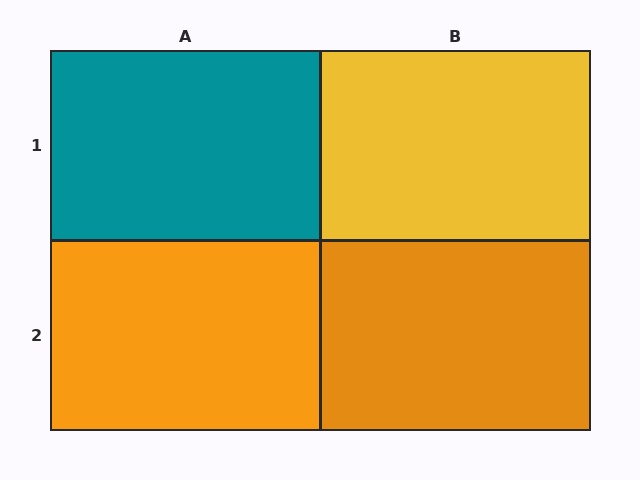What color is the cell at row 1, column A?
Teal.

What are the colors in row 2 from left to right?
Orange, orange.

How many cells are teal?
1 cell is teal.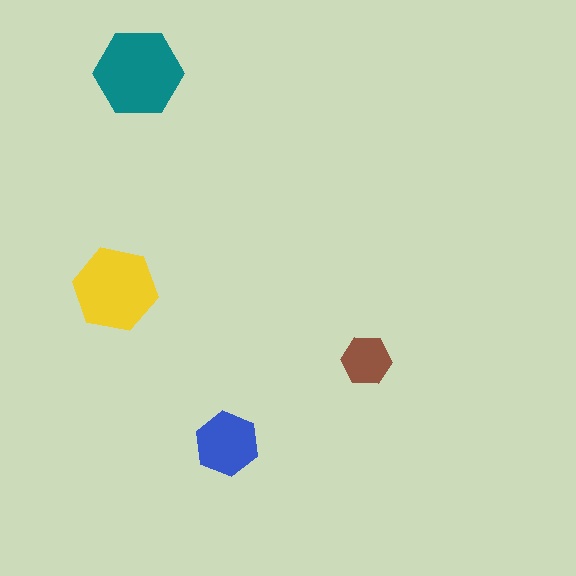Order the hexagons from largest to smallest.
the teal one, the yellow one, the blue one, the brown one.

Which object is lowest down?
The blue hexagon is bottommost.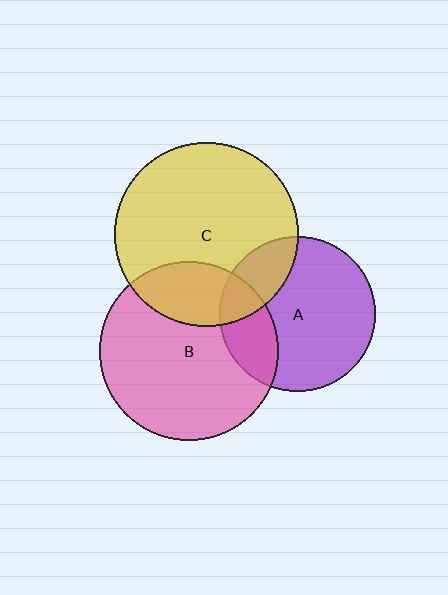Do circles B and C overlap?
Yes.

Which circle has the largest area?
Circle C (yellow).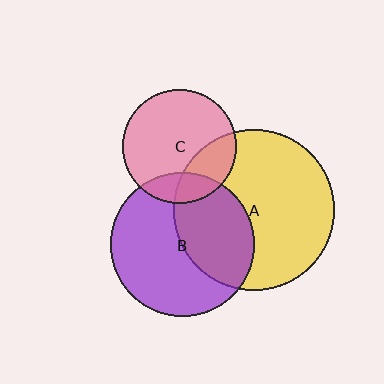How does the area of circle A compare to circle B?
Approximately 1.2 times.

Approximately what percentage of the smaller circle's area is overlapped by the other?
Approximately 15%.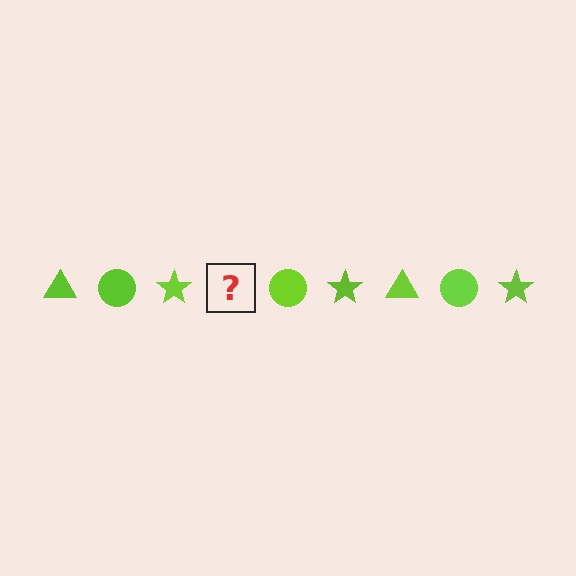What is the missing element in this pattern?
The missing element is a lime triangle.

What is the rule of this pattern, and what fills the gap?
The rule is that the pattern cycles through triangle, circle, star shapes in lime. The gap should be filled with a lime triangle.